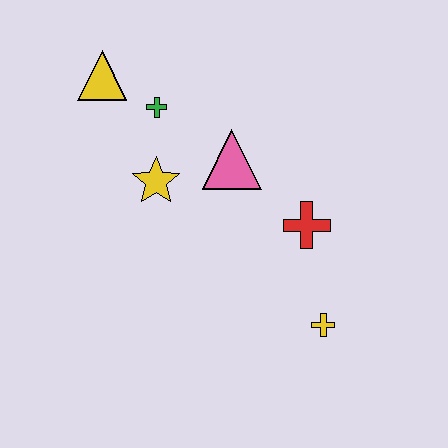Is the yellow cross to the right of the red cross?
Yes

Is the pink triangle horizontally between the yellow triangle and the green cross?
No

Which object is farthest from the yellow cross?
The yellow triangle is farthest from the yellow cross.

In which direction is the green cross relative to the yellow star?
The green cross is above the yellow star.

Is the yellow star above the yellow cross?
Yes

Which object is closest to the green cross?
The yellow triangle is closest to the green cross.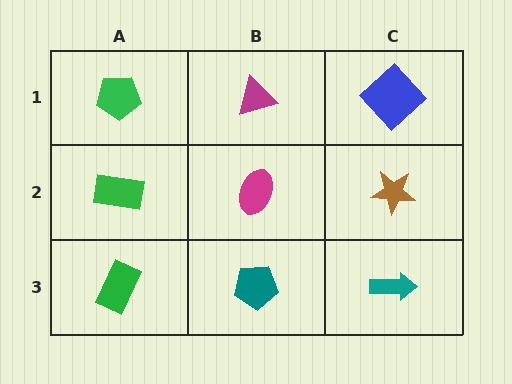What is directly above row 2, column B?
A magenta triangle.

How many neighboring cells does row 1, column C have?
2.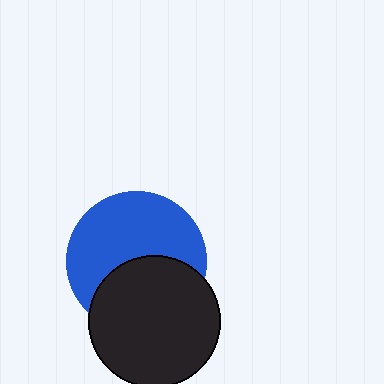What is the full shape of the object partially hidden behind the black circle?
The partially hidden object is a blue circle.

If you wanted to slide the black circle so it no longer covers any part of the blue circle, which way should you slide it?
Slide it down — that is the most direct way to separate the two shapes.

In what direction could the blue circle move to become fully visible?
The blue circle could move up. That would shift it out from behind the black circle entirely.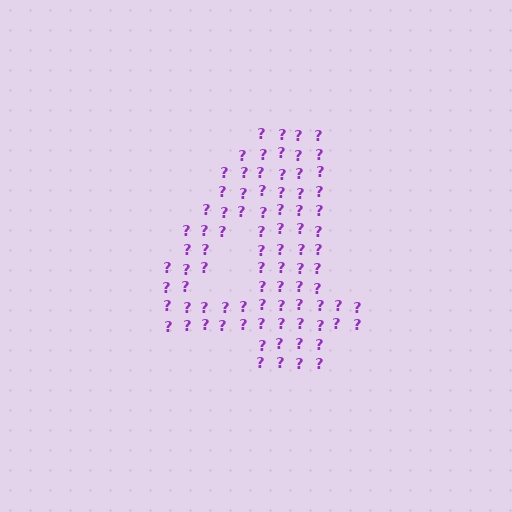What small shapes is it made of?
It is made of small question marks.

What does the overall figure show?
The overall figure shows the digit 4.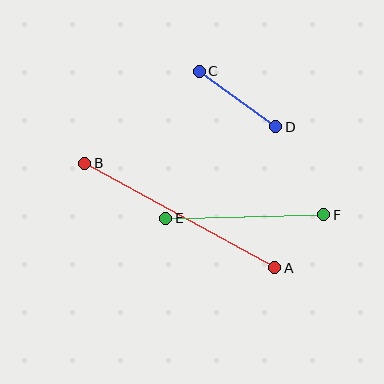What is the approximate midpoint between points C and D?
The midpoint is at approximately (237, 99) pixels.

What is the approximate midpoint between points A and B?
The midpoint is at approximately (180, 215) pixels.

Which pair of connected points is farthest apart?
Points A and B are farthest apart.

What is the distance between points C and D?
The distance is approximately 94 pixels.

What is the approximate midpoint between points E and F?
The midpoint is at approximately (245, 216) pixels.